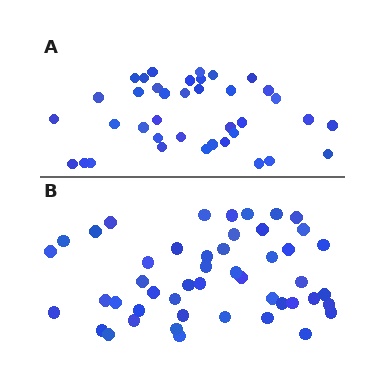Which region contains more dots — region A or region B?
Region B (the bottom region) has more dots.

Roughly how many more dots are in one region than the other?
Region B has roughly 10 or so more dots than region A.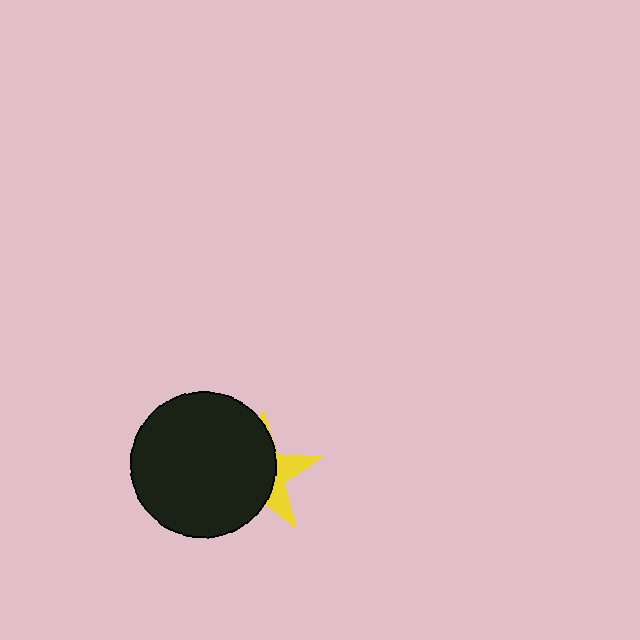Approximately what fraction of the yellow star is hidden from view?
Roughly 68% of the yellow star is hidden behind the black circle.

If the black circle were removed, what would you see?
You would see the complete yellow star.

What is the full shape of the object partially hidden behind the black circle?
The partially hidden object is a yellow star.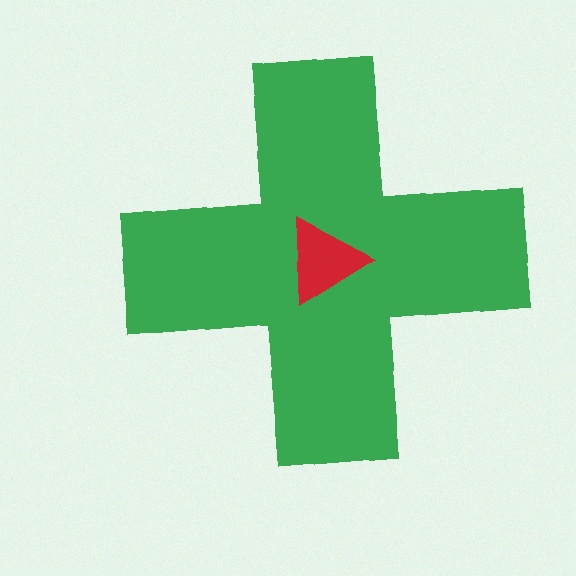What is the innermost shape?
The red triangle.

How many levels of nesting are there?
2.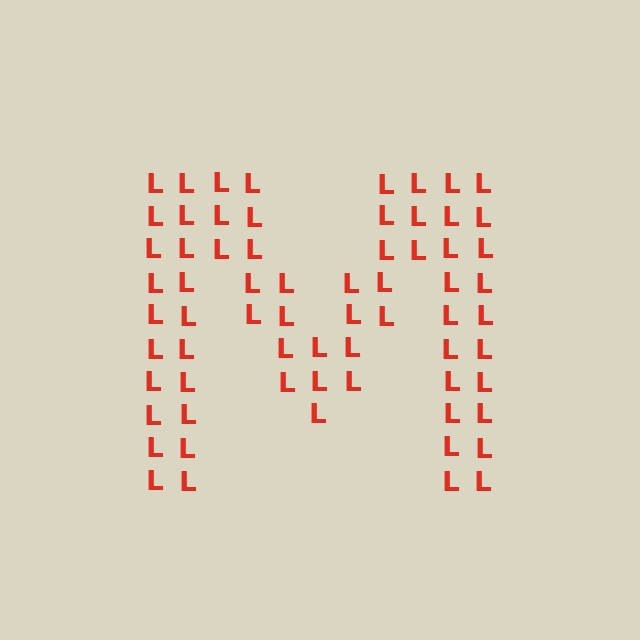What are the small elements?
The small elements are letter L's.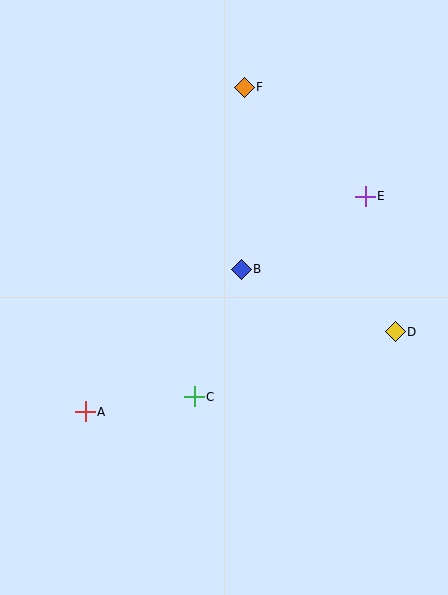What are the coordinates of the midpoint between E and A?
The midpoint between E and A is at (225, 304).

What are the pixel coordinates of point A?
Point A is at (85, 412).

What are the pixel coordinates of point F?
Point F is at (244, 87).